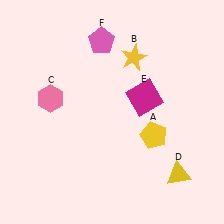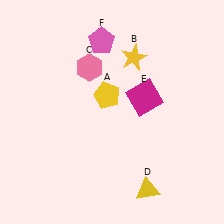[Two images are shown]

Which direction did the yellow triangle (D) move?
The yellow triangle (D) moved left.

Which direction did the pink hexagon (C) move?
The pink hexagon (C) moved right.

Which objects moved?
The objects that moved are: the yellow pentagon (A), the pink hexagon (C), the yellow triangle (D).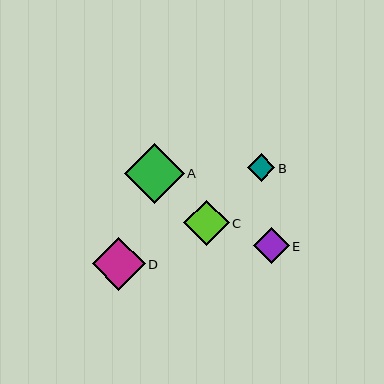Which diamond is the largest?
Diamond A is the largest with a size of approximately 60 pixels.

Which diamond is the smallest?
Diamond B is the smallest with a size of approximately 28 pixels.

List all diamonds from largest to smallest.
From largest to smallest: A, D, C, E, B.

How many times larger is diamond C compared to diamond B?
Diamond C is approximately 1.6 times the size of diamond B.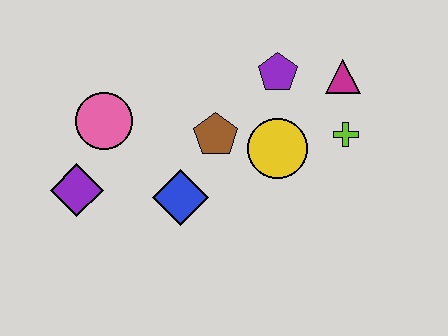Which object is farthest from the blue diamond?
The magenta triangle is farthest from the blue diamond.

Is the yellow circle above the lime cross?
No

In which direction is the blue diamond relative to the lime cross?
The blue diamond is to the left of the lime cross.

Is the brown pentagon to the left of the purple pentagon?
Yes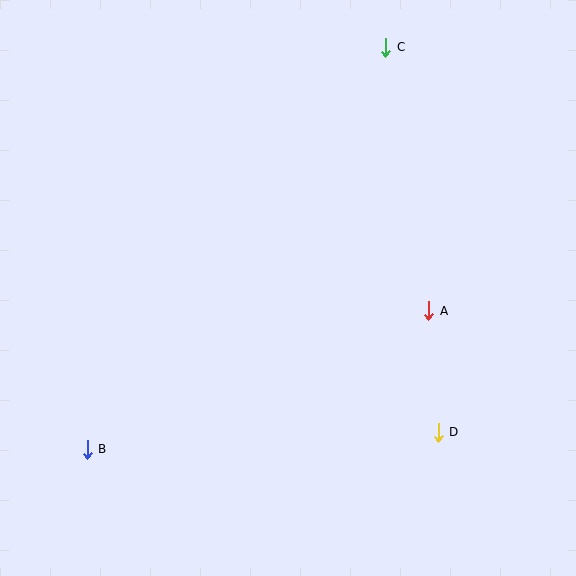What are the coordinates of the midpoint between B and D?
The midpoint between B and D is at (263, 441).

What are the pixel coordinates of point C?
Point C is at (386, 47).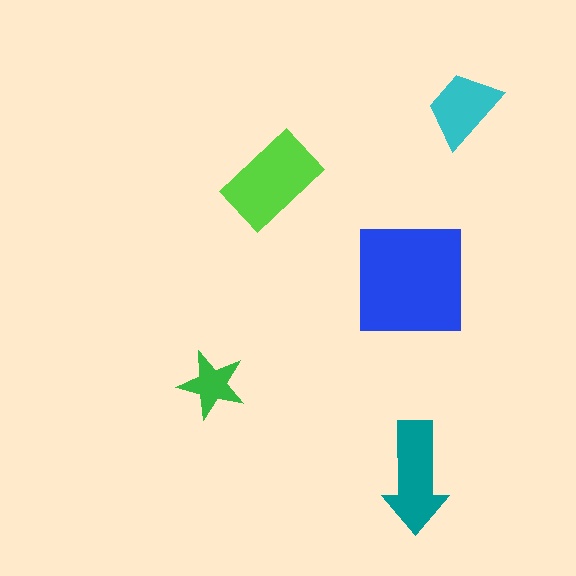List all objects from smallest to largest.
The green star, the cyan trapezoid, the teal arrow, the lime rectangle, the blue square.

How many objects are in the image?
There are 5 objects in the image.